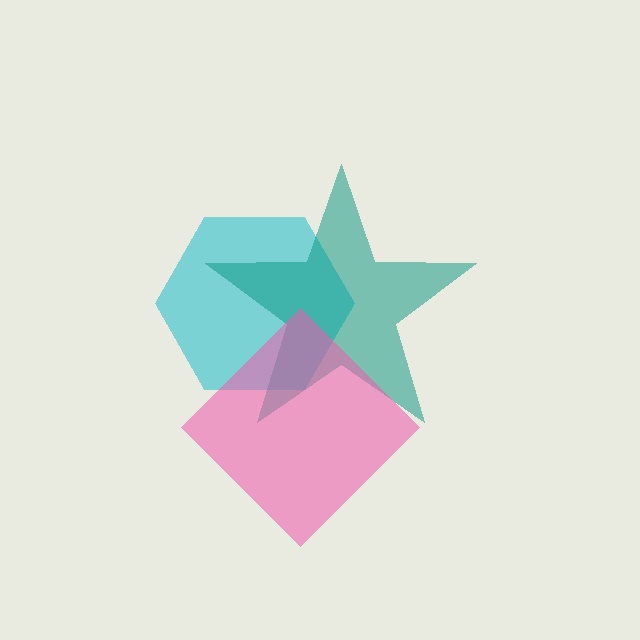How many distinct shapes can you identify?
There are 3 distinct shapes: a cyan hexagon, a teal star, a pink diamond.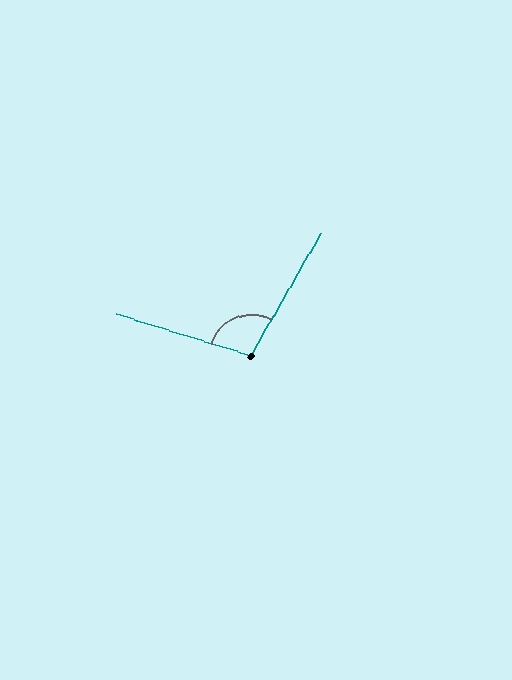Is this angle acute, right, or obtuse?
It is obtuse.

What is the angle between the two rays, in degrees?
Approximately 103 degrees.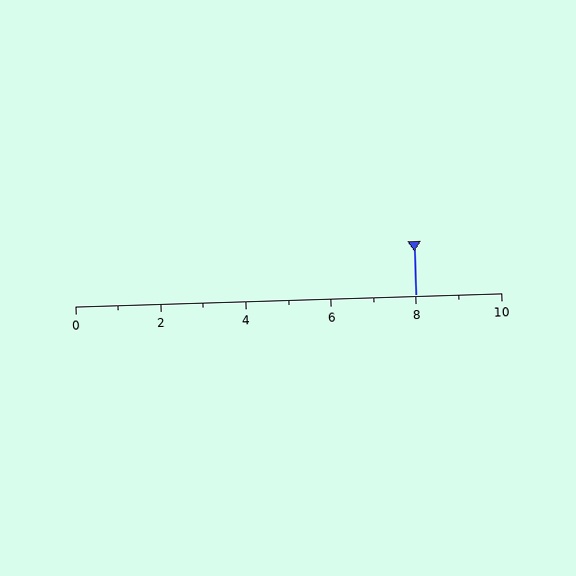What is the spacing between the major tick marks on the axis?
The major ticks are spaced 2 apart.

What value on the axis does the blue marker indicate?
The marker indicates approximately 8.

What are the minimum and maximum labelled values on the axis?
The axis runs from 0 to 10.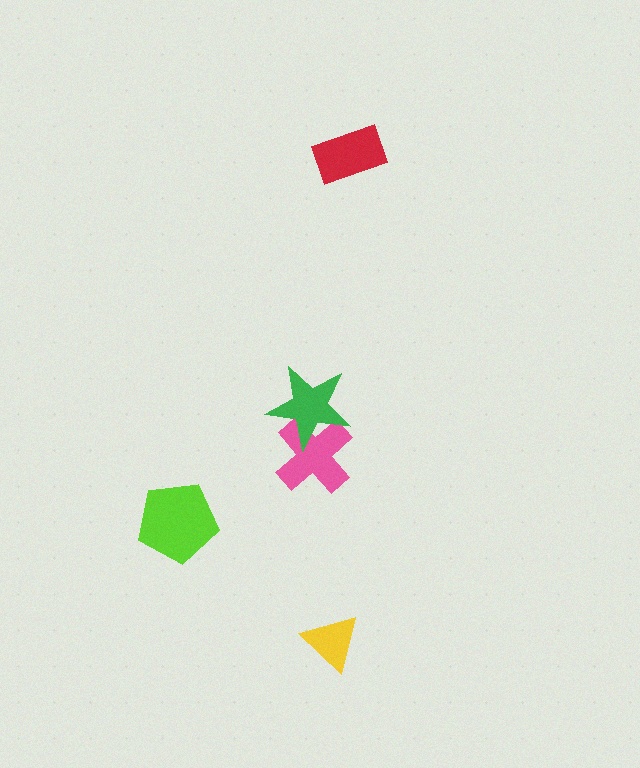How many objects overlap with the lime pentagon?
0 objects overlap with the lime pentagon.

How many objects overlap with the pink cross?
1 object overlaps with the pink cross.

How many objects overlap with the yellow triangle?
0 objects overlap with the yellow triangle.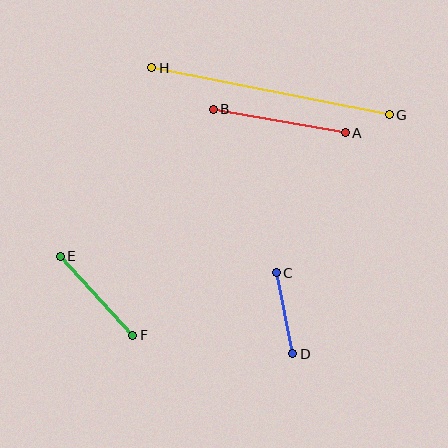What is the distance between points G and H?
The distance is approximately 242 pixels.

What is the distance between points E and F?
The distance is approximately 107 pixels.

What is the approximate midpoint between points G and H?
The midpoint is at approximately (270, 91) pixels.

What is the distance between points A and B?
The distance is approximately 134 pixels.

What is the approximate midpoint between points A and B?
The midpoint is at approximately (279, 121) pixels.